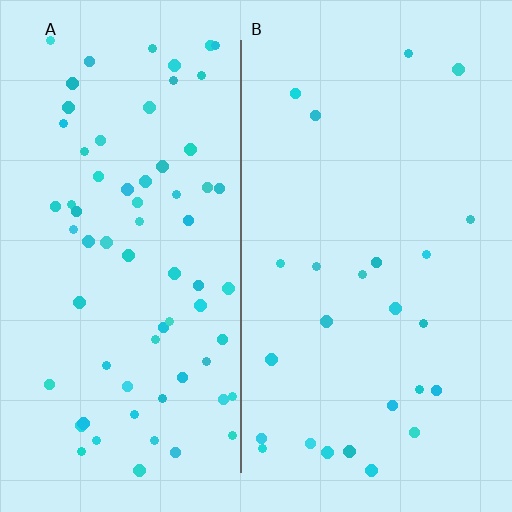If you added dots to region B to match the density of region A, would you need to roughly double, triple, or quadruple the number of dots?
Approximately triple.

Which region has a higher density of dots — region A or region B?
A (the left).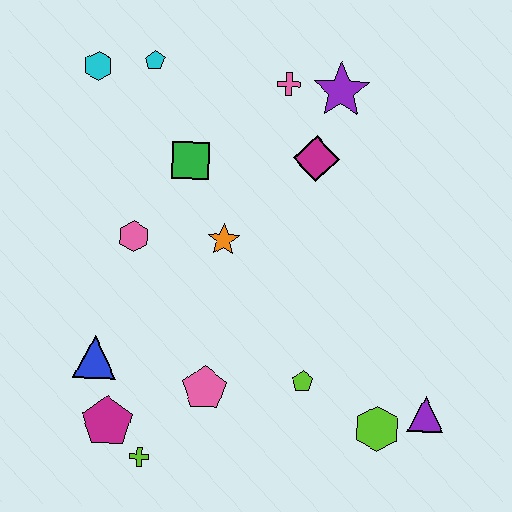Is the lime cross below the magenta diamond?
Yes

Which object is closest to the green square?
The orange star is closest to the green square.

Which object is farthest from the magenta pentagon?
The purple star is farthest from the magenta pentagon.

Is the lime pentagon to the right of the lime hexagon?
No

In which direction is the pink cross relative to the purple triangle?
The pink cross is above the purple triangle.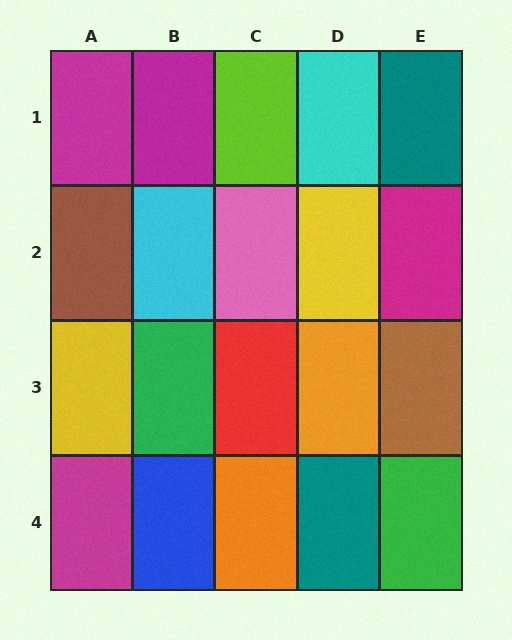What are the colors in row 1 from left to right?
Magenta, magenta, lime, cyan, teal.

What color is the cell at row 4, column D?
Teal.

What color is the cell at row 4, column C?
Orange.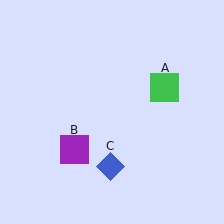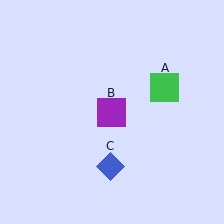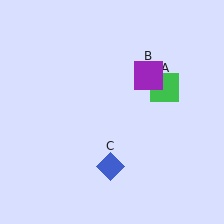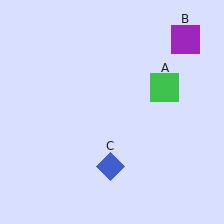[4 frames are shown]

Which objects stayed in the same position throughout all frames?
Green square (object A) and blue diamond (object C) remained stationary.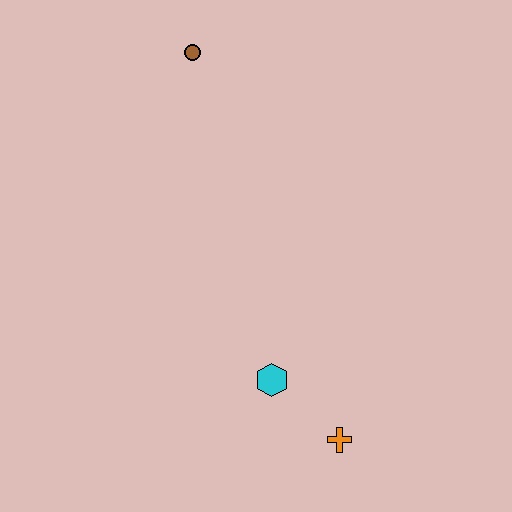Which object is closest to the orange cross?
The cyan hexagon is closest to the orange cross.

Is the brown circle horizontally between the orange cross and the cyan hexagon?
No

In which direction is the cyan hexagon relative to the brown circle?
The cyan hexagon is below the brown circle.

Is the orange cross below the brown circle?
Yes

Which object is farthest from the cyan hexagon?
The brown circle is farthest from the cyan hexagon.